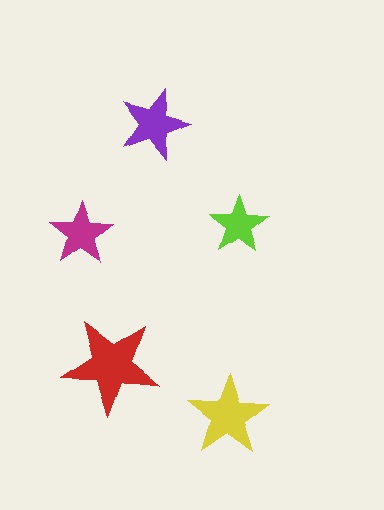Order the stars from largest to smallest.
the red one, the yellow one, the purple one, the magenta one, the lime one.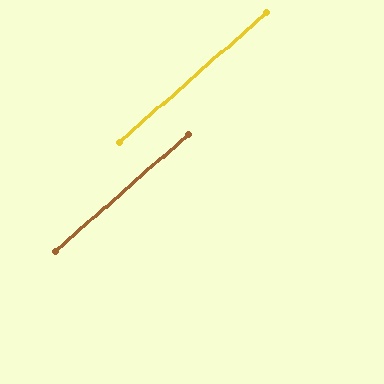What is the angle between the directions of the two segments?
Approximately 0 degrees.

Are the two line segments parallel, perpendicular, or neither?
Parallel — their directions differ by only 0.2°.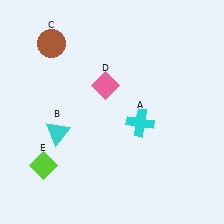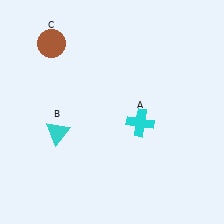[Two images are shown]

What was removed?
The lime diamond (E), the pink diamond (D) were removed in Image 2.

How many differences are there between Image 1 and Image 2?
There are 2 differences between the two images.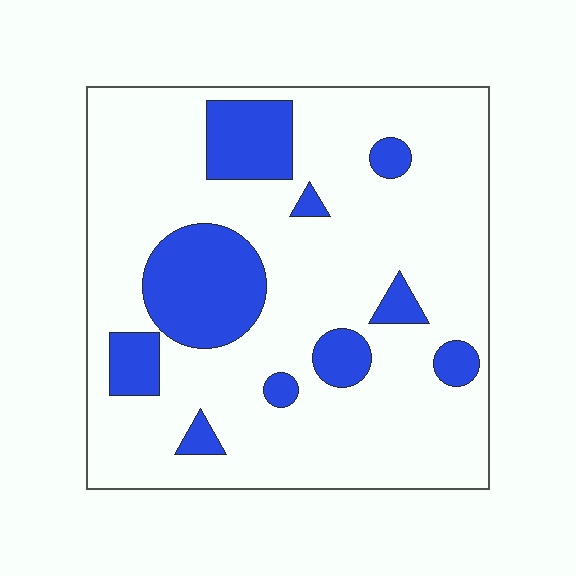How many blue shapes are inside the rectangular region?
10.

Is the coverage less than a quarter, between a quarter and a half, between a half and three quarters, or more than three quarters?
Less than a quarter.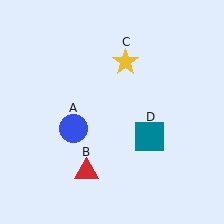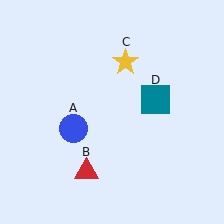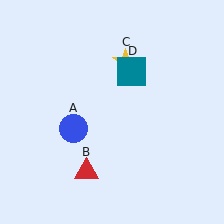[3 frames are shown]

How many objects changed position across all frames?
1 object changed position: teal square (object D).